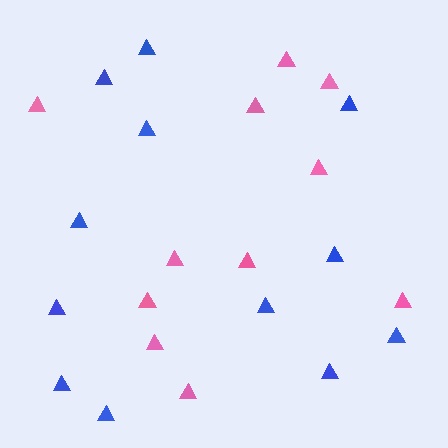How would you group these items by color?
There are 2 groups: one group of blue triangles (12) and one group of pink triangles (11).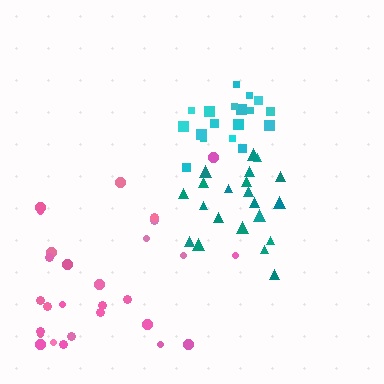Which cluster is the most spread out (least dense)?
Pink.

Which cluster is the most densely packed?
Teal.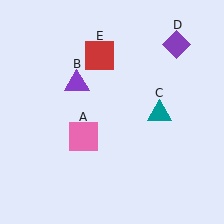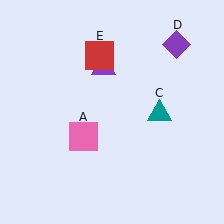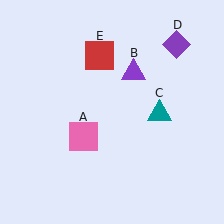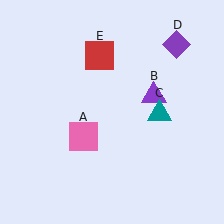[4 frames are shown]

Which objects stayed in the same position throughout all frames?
Pink square (object A) and teal triangle (object C) and purple diamond (object D) and red square (object E) remained stationary.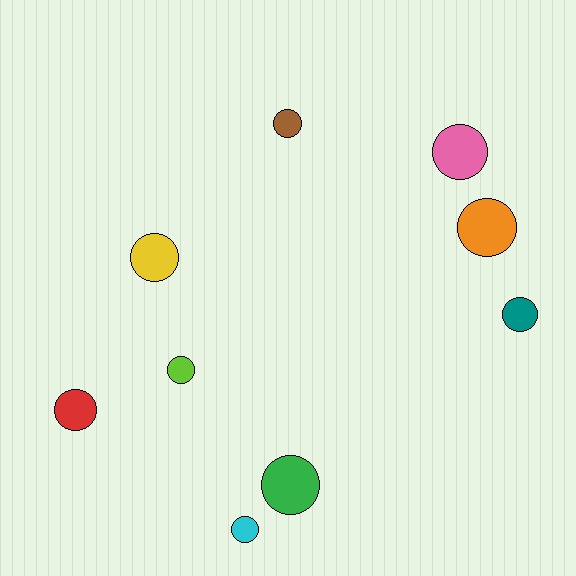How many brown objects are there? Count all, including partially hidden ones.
There is 1 brown object.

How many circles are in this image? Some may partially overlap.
There are 9 circles.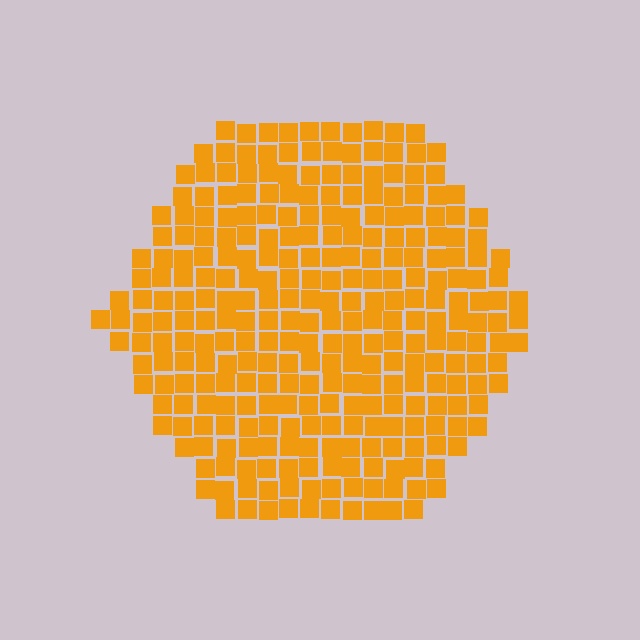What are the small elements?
The small elements are squares.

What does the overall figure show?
The overall figure shows a hexagon.